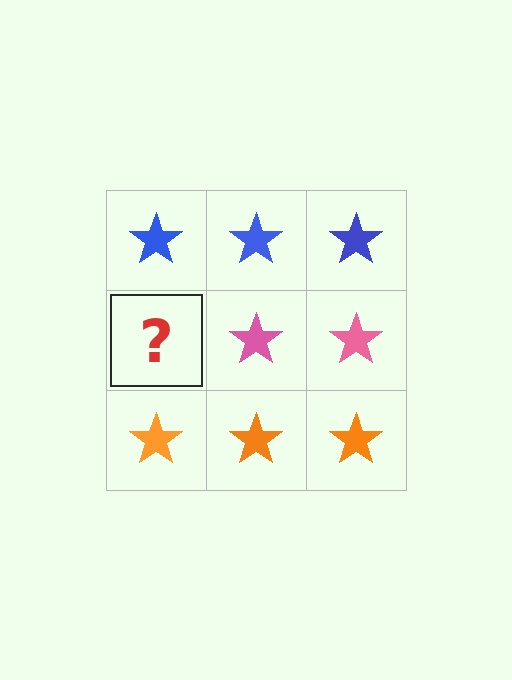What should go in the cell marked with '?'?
The missing cell should contain a pink star.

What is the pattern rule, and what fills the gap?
The rule is that each row has a consistent color. The gap should be filled with a pink star.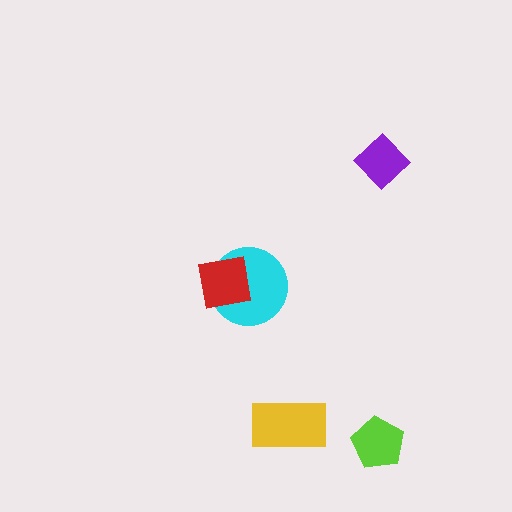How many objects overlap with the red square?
1 object overlaps with the red square.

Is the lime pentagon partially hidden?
No, no other shape covers it.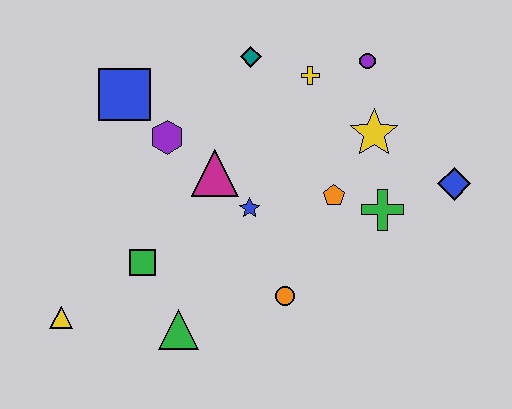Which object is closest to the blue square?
The purple hexagon is closest to the blue square.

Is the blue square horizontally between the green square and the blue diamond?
No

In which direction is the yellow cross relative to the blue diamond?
The yellow cross is to the left of the blue diamond.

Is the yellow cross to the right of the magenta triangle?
Yes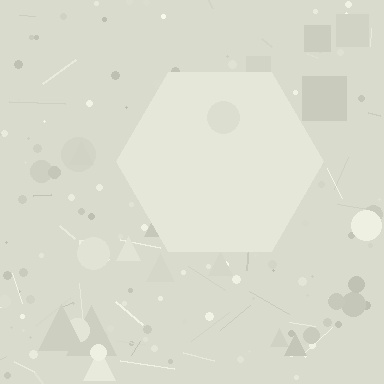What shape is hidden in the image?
A hexagon is hidden in the image.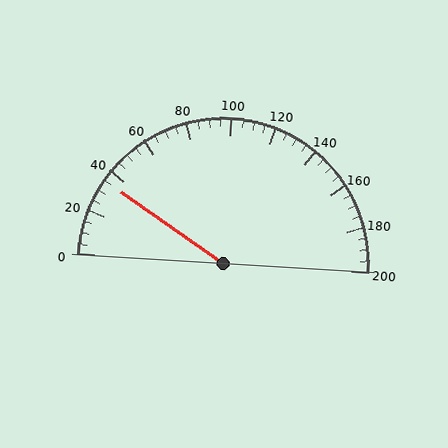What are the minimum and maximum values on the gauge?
The gauge ranges from 0 to 200.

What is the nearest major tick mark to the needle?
The nearest major tick mark is 40.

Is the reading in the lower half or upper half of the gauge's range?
The reading is in the lower half of the range (0 to 200).